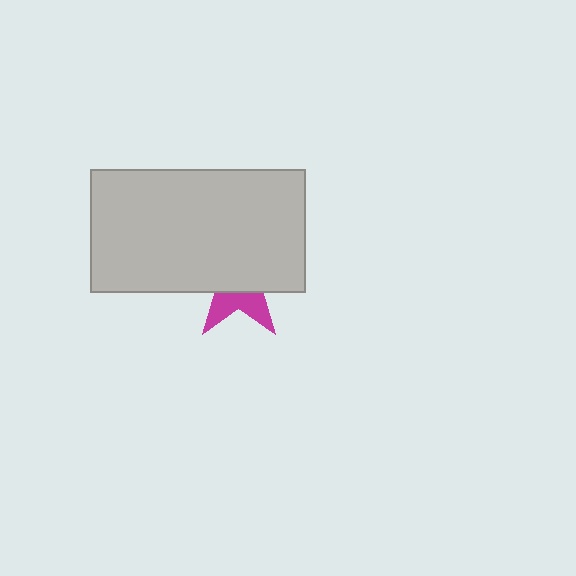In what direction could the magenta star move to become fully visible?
The magenta star could move down. That would shift it out from behind the light gray rectangle entirely.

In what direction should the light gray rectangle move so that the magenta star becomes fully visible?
The light gray rectangle should move up. That is the shortest direction to clear the overlap and leave the magenta star fully visible.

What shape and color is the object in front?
The object in front is a light gray rectangle.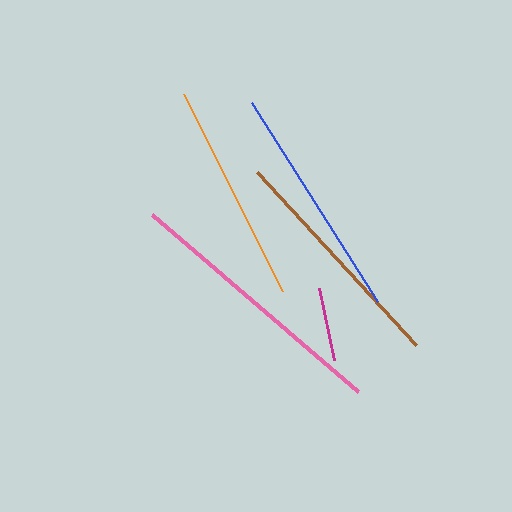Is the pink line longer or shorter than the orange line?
The pink line is longer than the orange line.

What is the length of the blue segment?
The blue segment is approximately 235 pixels long.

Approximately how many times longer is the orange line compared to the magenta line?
The orange line is approximately 3.0 times the length of the magenta line.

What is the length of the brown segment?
The brown segment is approximately 235 pixels long.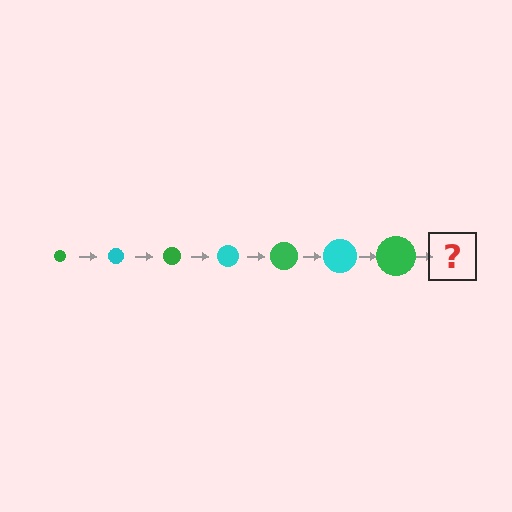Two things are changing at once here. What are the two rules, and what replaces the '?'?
The two rules are that the circle grows larger each step and the color cycles through green and cyan. The '?' should be a cyan circle, larger than the previous one.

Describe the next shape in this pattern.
It should be a cyan circle, larger than the previous one.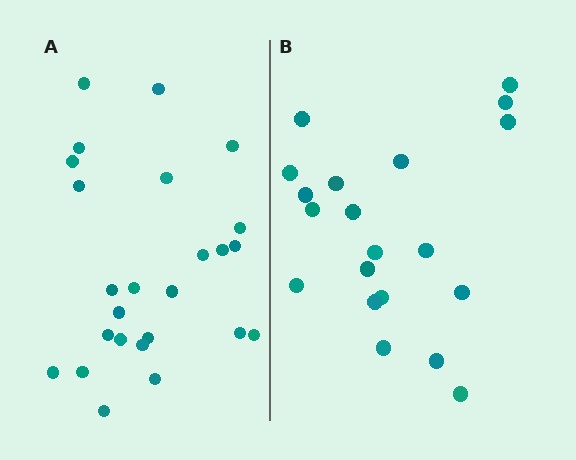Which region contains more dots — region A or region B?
Region A (the left region) has more dots.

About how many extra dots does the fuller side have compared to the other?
Region A has about 5 more dots than region B.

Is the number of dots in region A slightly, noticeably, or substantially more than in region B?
Region A has noticeably more, but not dramatically so. The ratio is roughly 1.2 to 1.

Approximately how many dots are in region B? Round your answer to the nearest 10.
About 20 dots.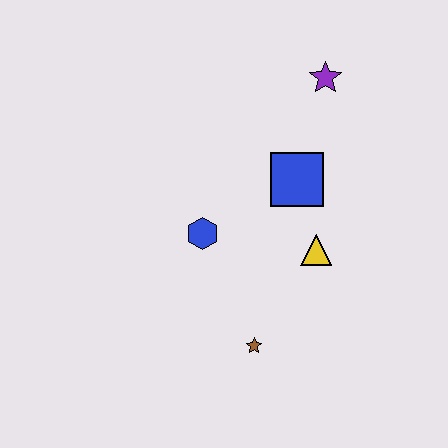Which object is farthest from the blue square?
The brown star is farthest from the blue square.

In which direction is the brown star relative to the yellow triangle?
The brown star is below the yellow triangle.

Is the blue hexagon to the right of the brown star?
No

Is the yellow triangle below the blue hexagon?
Yes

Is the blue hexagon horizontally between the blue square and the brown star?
No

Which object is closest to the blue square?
The yellow triangle is closest to the blue square.